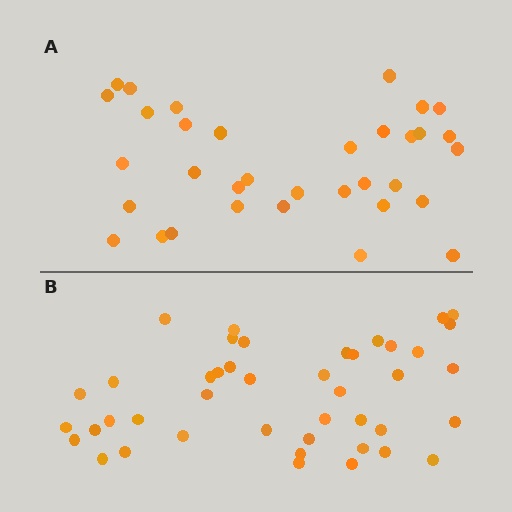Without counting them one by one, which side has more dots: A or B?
Region B (the bottom region) has more dots.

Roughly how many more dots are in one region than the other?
Region B has roughly 8 or so more dots than region A.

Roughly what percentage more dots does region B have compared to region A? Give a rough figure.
About 25% more.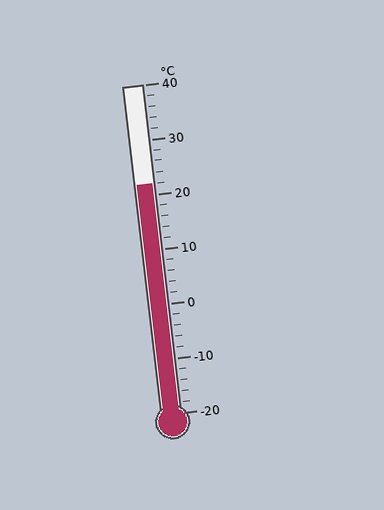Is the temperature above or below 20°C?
The temperature is above 20°C.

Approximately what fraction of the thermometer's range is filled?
The thermometer is filled to approximately 70% of its range.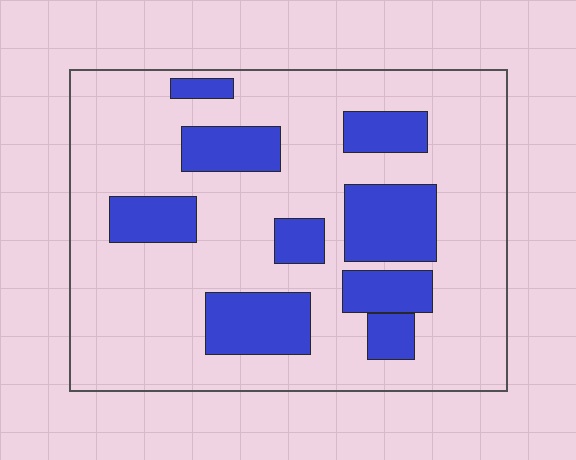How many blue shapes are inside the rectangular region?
9.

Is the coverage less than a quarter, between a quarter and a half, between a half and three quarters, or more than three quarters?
Between a quarter and a half.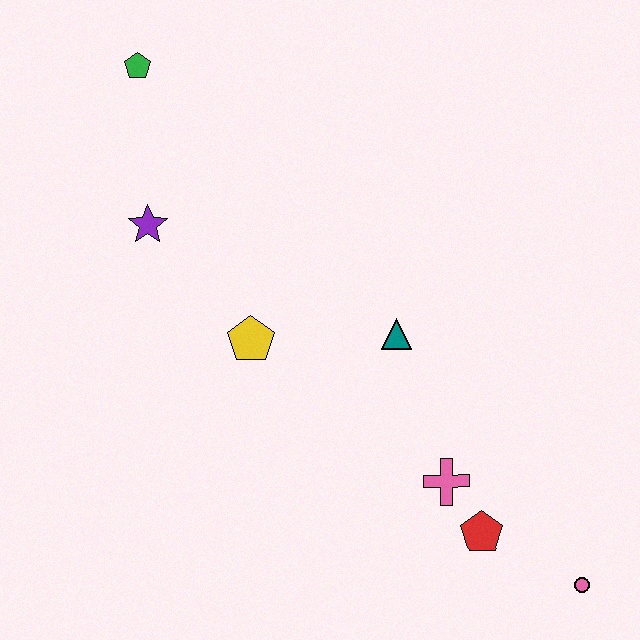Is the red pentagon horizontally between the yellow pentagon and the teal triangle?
No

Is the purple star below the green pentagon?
Yes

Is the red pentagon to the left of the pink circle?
Yes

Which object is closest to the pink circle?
The red pentagon is closest to the pink circle.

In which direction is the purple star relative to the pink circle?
The purple star is to the left of the pink circle.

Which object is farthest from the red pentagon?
The green pentagon is farthest from the red pentagon.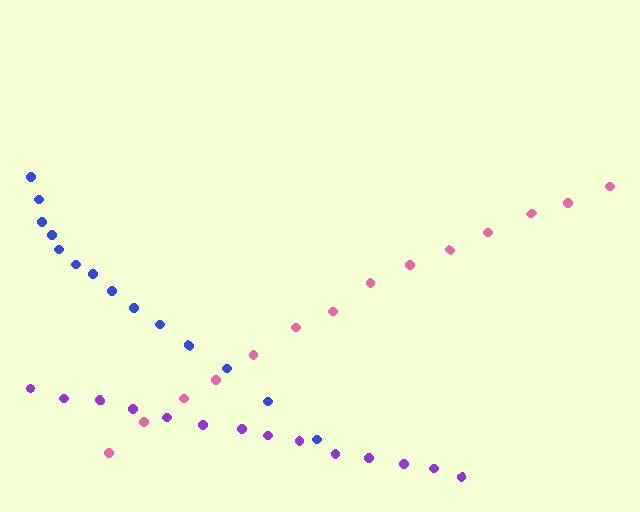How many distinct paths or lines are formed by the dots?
There are 3 distinct paths.